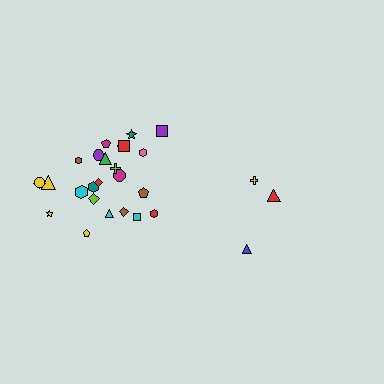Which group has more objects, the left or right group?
The left group.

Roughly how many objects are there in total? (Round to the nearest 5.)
Roughly 30 objects in total.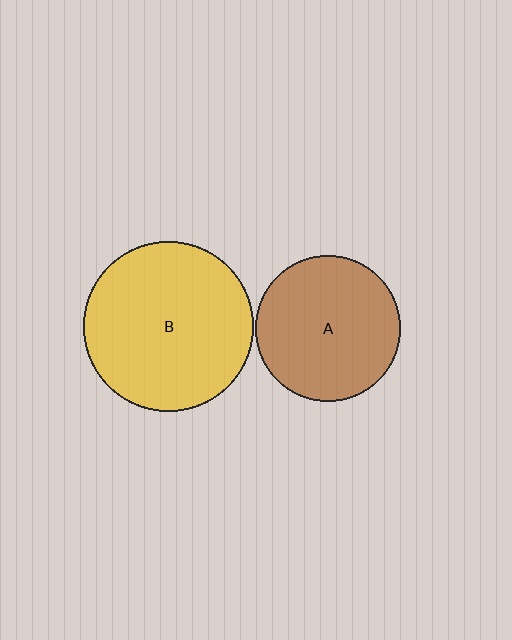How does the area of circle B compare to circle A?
Approximately 1.4 times.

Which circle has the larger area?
Circle B (yellow).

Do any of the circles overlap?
No, none of the circles overlap.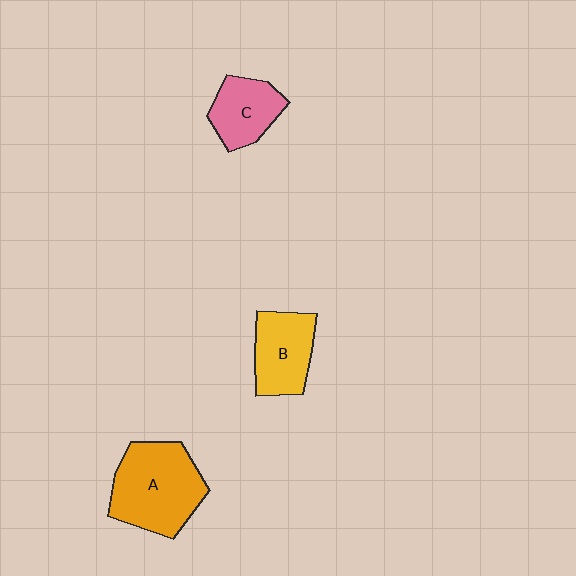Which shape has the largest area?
Shape A (orange).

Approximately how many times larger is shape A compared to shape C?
Approximately 1.8 times.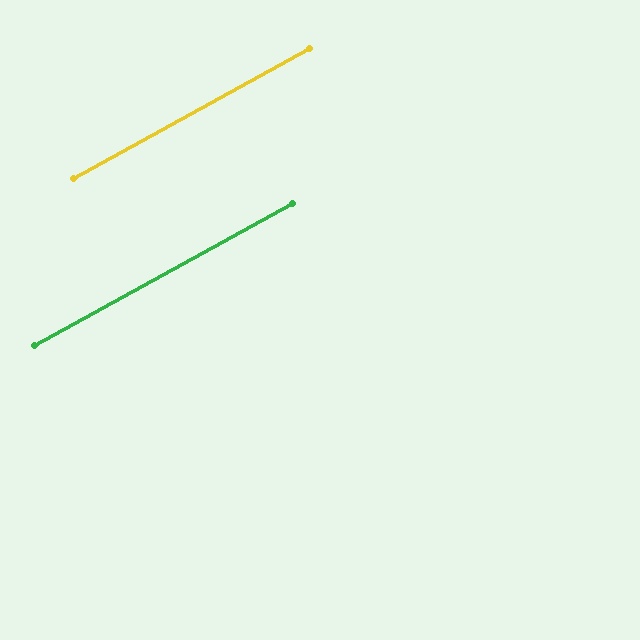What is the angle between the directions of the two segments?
Approximately 0 degrees.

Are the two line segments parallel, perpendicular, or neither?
Parallel — their directions differ by only 0.1°.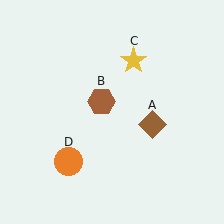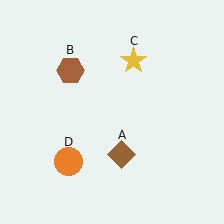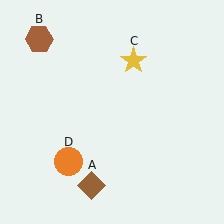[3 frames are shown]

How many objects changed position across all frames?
2 objects changed position: brown diamond (object A), brown hexagon (object B).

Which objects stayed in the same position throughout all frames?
Yellow star (object C) and orange circle (object D) remained stationary.